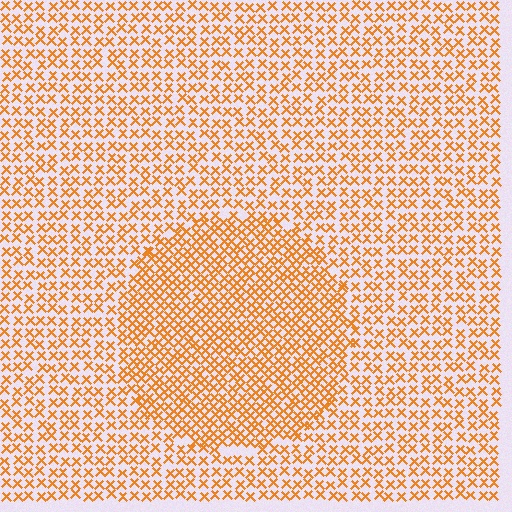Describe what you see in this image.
The image contains small orange elements arranged at two different densities. A circle-shaped region is visible where the elements are more densely packed than the surrounding area.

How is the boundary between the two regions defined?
The boundary is defined by a change in element density (approximately 1.6x ratio). All elements are the same color, size, and shape.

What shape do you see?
I see a circle.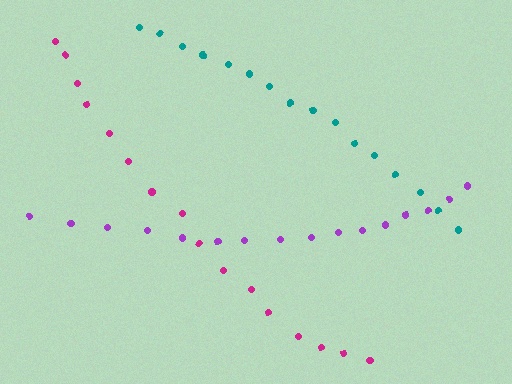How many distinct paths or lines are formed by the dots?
There are 3 distinct paths.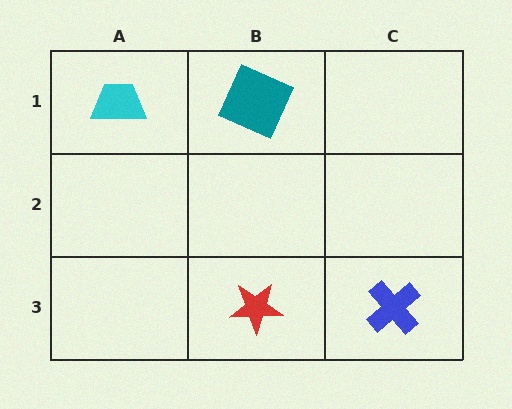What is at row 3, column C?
A blue cross.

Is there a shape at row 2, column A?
No, that cell is empty.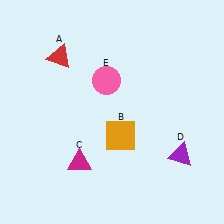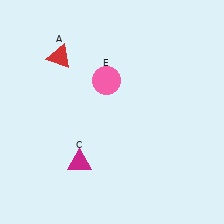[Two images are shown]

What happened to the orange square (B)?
The orange square (B) was removed in Image 2. It was in the bottom-right area of Image 1.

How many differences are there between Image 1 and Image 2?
There are 2 differences between the two images.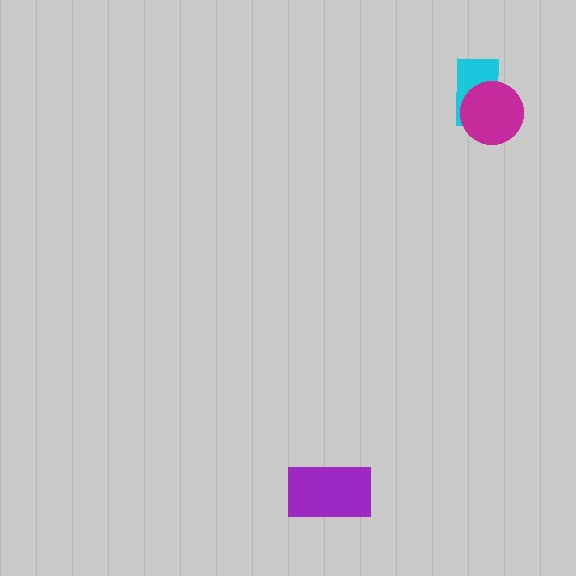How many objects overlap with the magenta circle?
1 object overlaps with the magenta circle.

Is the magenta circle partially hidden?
No, no other shape covers it.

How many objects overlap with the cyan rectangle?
1 object overlaps with the cyan rectangle.